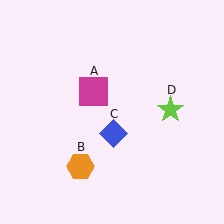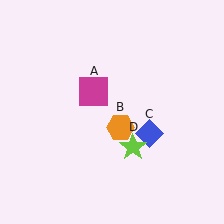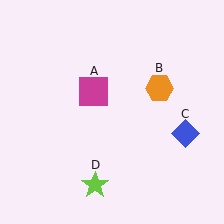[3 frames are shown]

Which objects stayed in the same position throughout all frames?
Magenta square (object A) remained stationary.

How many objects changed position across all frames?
3 objects changed position: orange hexagon (object B), blue diamond (object C), lime star (object D).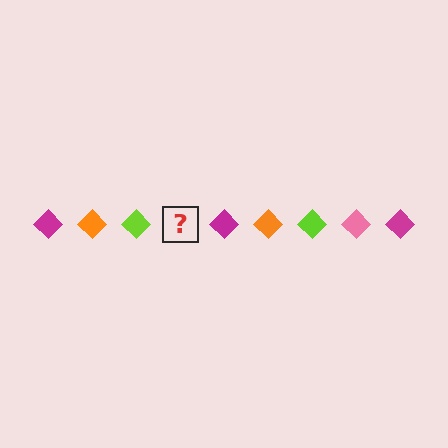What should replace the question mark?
The question mark should be replaced with a pink diamond.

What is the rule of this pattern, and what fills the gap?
The rule is that the pattern cycles through magenta, orange, lime, pink diamonds. The gap should be filled with a pink diamond.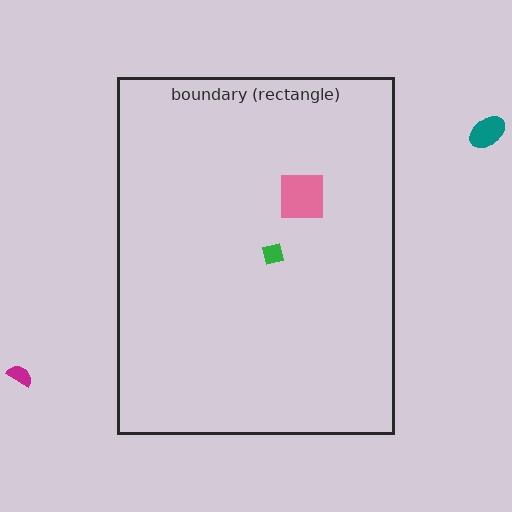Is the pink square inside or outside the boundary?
Inside.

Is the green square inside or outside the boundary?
Inside.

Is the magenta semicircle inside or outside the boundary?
Outside.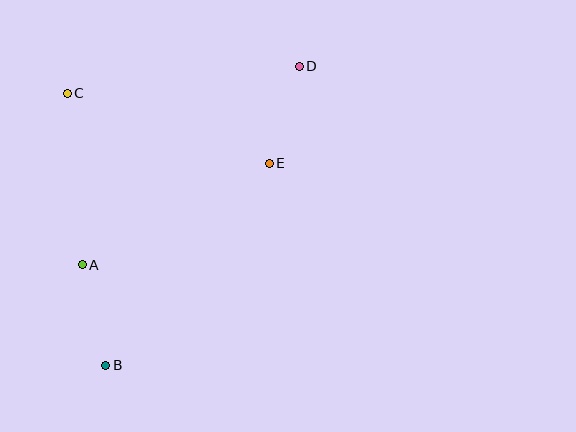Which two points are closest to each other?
Points D and E are closest to each other.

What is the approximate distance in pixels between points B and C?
The distance between B and C is approximately 275 pixels.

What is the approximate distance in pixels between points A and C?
The distance between A and C is approximately 173 pixels.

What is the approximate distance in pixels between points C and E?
The distance between C and E is approximately 214 pixels.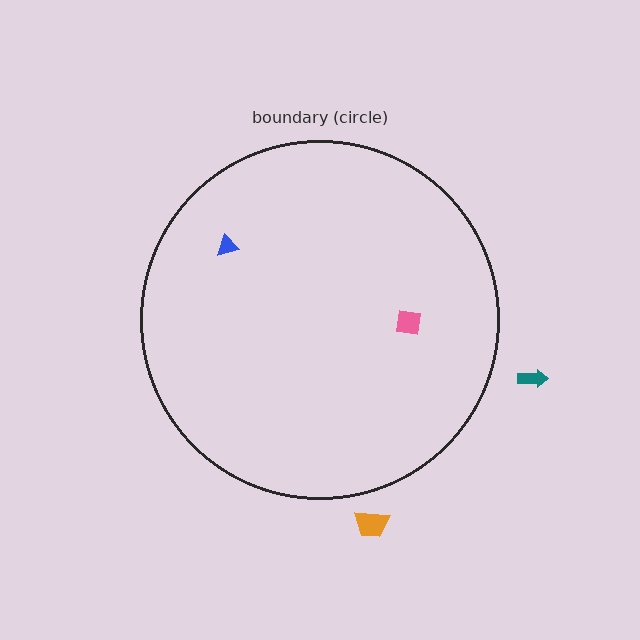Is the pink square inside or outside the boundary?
Inside.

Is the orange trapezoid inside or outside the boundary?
Outside.